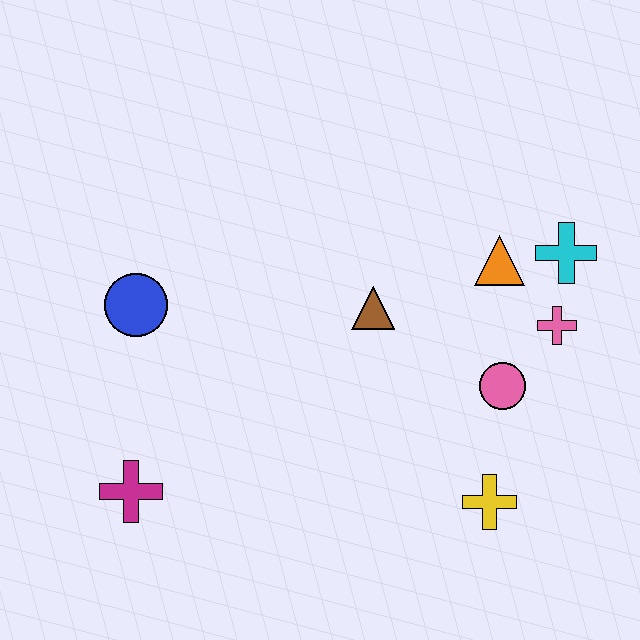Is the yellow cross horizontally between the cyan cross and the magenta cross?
Yes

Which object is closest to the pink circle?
The pink cross is closest to the pink circle.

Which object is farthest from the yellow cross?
The blue circle is farthest from the yellow cross.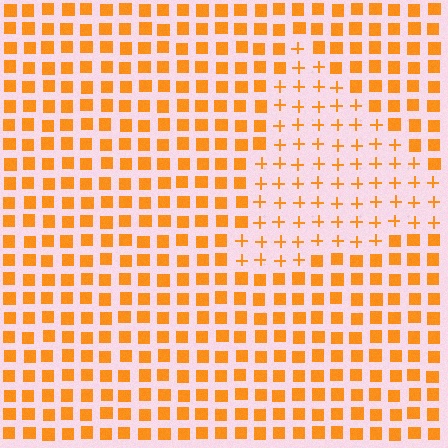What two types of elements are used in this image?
The image uses plus signs inside the triangle region and squares outside it.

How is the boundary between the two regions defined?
The boundary is defined by a change in element shape: plus signs inside vs. squares outside. All elements share the same color and spacing.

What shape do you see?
I see a triangle.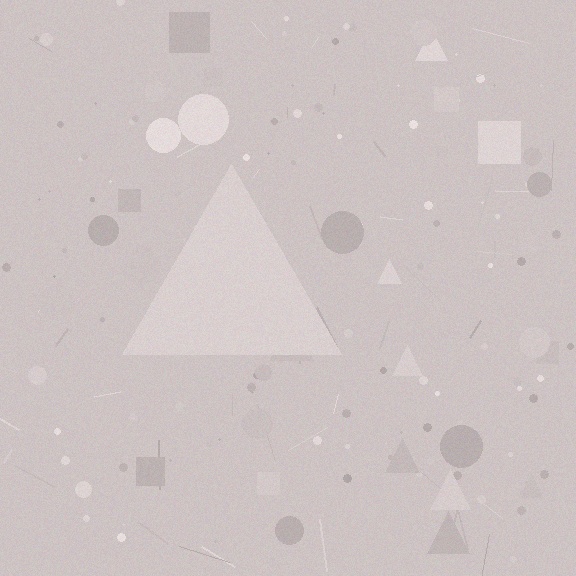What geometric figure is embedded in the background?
A triangle is embedded in the background.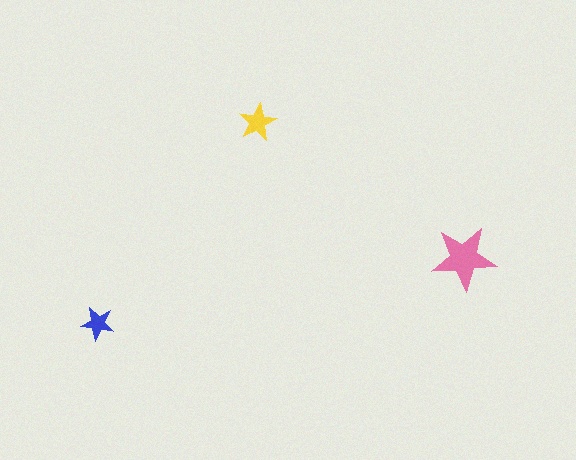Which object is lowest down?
The blue star is bottommost.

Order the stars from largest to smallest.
the pink one, the yellow one, the blue one.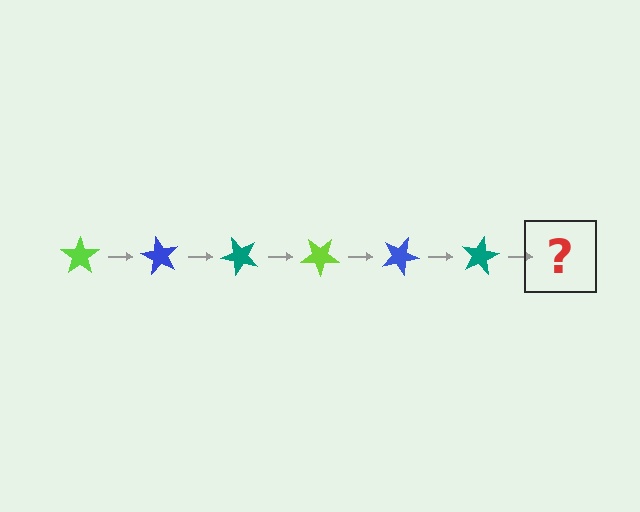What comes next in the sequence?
The next element should be a lime star, rotated 360 degrees from the start.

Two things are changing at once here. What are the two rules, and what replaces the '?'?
The two rules are that it rotates 60 degrees each step and the color cycles through lime, blue, and teal. The '?' should be a lime star, rotated 360 degrees from the start.